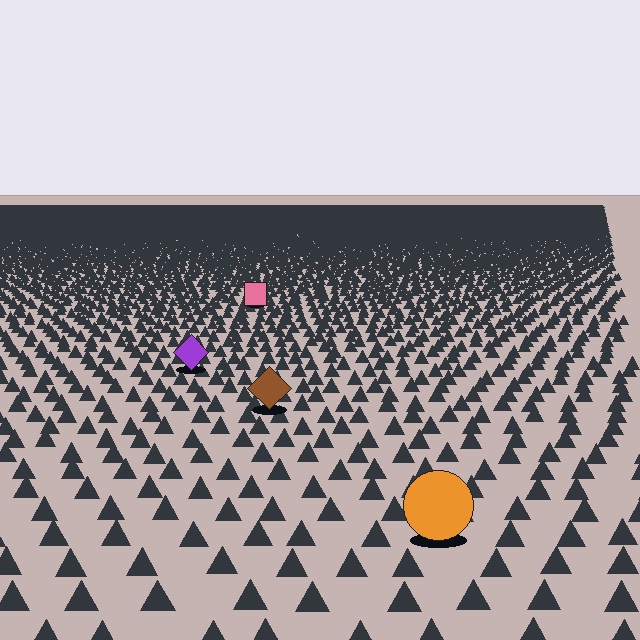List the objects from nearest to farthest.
From nearest to farthest: the orange circle, the brown diamond, the purple diamond, the pink square.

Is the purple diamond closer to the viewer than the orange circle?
No. The orange circle is closer — you can tell from the texture gradient: the ground texture is coarser near it.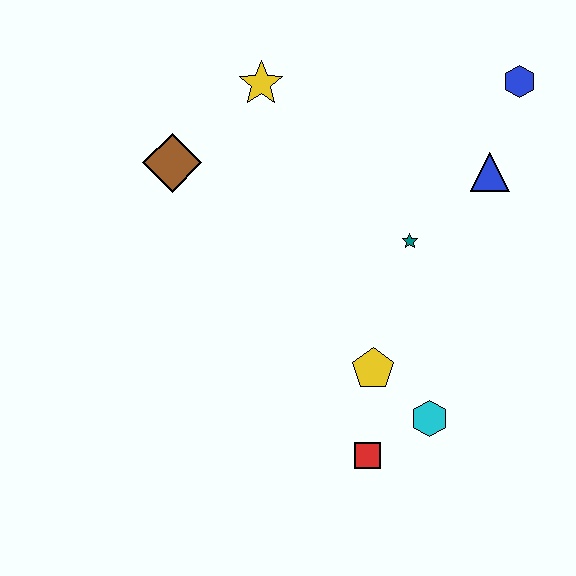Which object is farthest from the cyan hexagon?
The yellow star is farthest from the cyan hexagon.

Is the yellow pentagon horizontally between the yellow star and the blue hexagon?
Yes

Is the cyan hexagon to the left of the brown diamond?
No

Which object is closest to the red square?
The cyan hexagon is closest to the red square.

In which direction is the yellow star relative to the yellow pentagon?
The yellow star is above the yellow pentagon.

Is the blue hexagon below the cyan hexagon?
No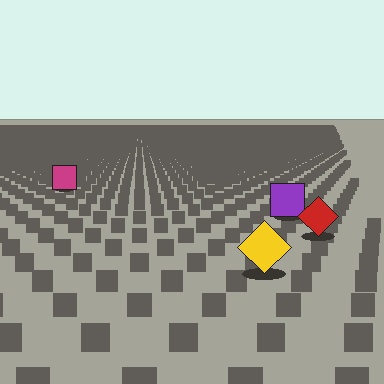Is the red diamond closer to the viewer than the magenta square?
Yes. The red diamond is closer — you can tell from the texture gradient: the ground texture is coarser near it.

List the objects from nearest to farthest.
From nearest to farthest: the yellow diamond, the red diamond, the purple square, the magenta square.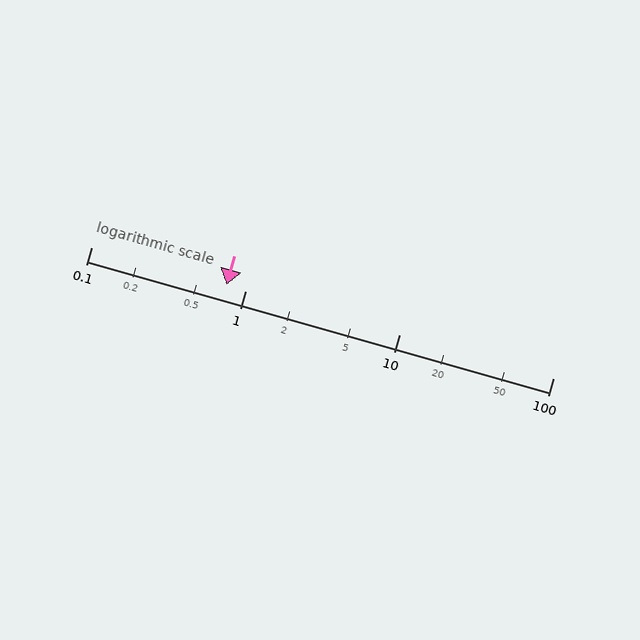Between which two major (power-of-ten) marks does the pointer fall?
The pointer is between 0.1 and 1.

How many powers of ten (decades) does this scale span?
The scale spans 3 decades, from 0.1 to 100.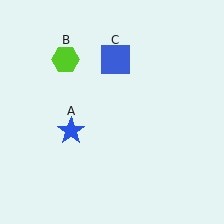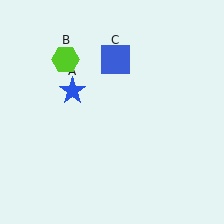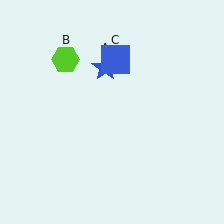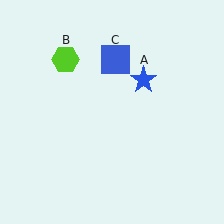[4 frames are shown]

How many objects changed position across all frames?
1 object changed position: blue star (object A).